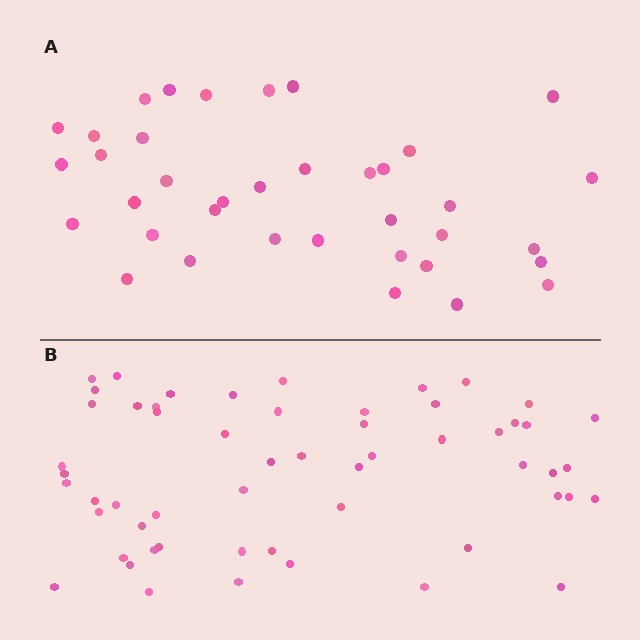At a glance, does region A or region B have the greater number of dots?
Region B (the bottom region) has more dots.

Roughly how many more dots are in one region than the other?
Region B has approximately 20 more dots than region A.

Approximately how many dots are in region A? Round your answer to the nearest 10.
About 40 dots. (The exact count is 37, which rounds to 40.)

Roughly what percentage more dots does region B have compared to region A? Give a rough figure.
About 50% more.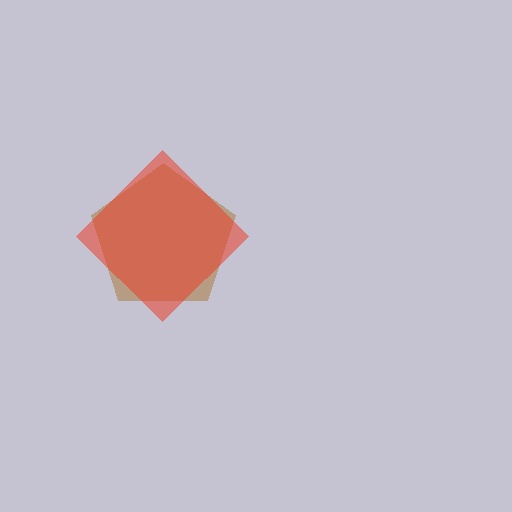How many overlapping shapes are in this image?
There are 2 overlapping shapes in the image.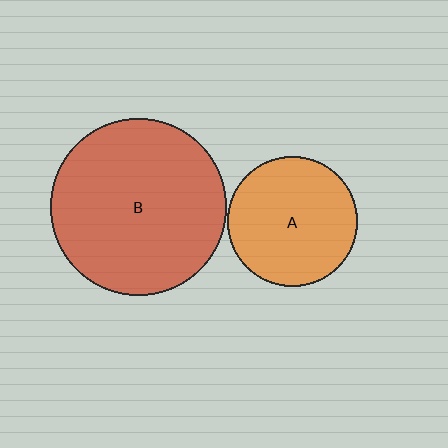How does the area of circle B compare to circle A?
Approximately 1.8 times.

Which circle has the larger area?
Circle B (red).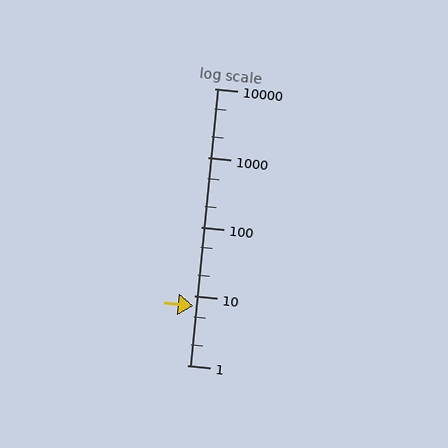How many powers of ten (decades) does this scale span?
The scale spans 4 decades, from 1 to 10000.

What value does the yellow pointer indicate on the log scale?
The pointer indicates approximately 7.1.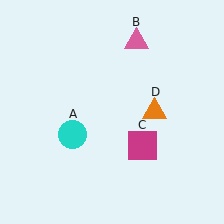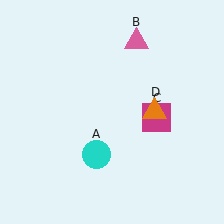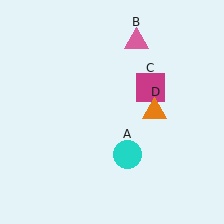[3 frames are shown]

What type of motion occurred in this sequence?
The cyan circle (object A), magenta square (object C) rotated counterclockwise around the center of the scene.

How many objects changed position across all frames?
2 objects changed position: cyan circle (object A), magenta square (object C).